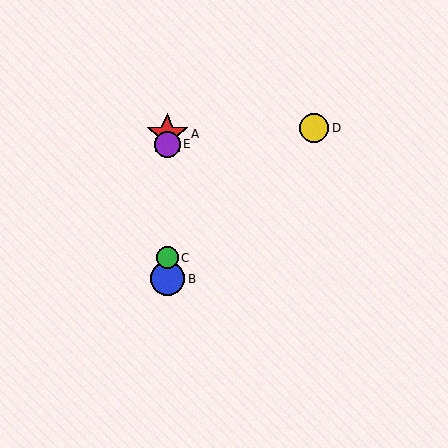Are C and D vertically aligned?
No, C is at x≈167 and D is at x≈314.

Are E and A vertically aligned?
Yes, both are at x≈167.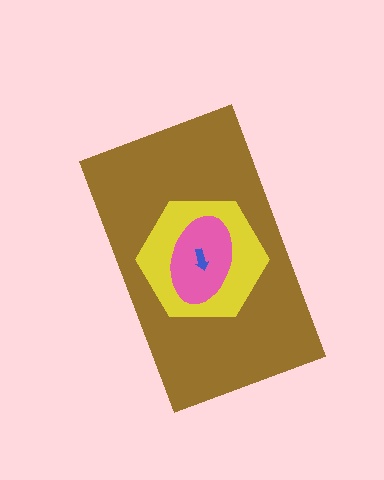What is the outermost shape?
The brown rectangle.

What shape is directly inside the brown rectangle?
The yellow hexagon.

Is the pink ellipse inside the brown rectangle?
Yes.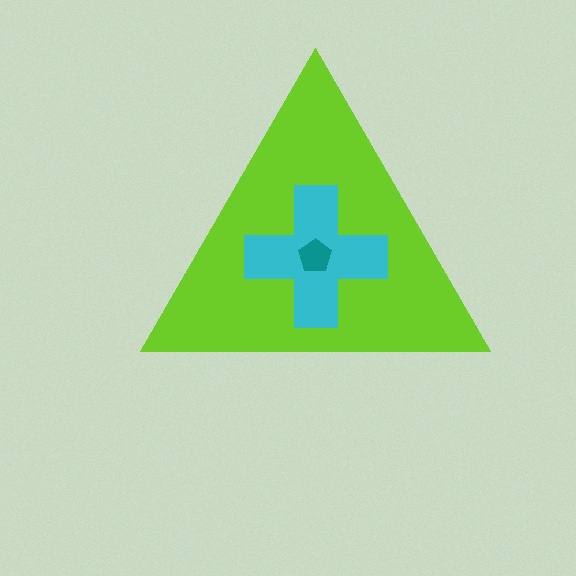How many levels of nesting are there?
3.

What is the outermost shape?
The lime triangle.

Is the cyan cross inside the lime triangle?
Yes.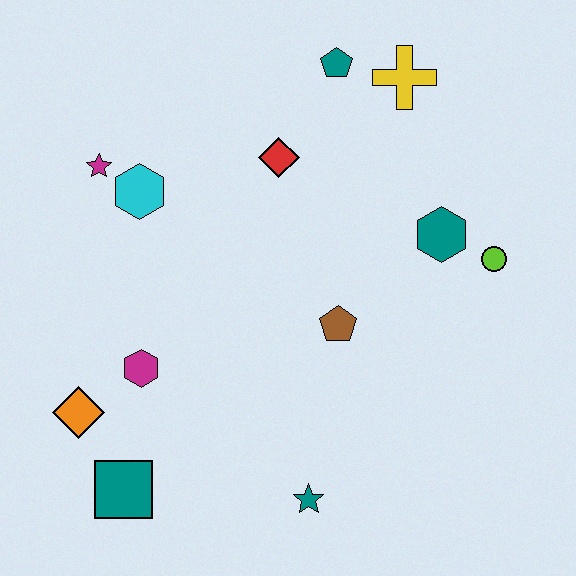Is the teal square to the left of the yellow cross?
Yes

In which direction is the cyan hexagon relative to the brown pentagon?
The cyan hexagon is to the left of the brown pentagon.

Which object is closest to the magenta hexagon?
The orange diamond is closest to the magenta hexagon.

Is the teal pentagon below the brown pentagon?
No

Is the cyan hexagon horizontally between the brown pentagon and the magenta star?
Yes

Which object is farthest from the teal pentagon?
The teal square is farthest from the teal pentagon.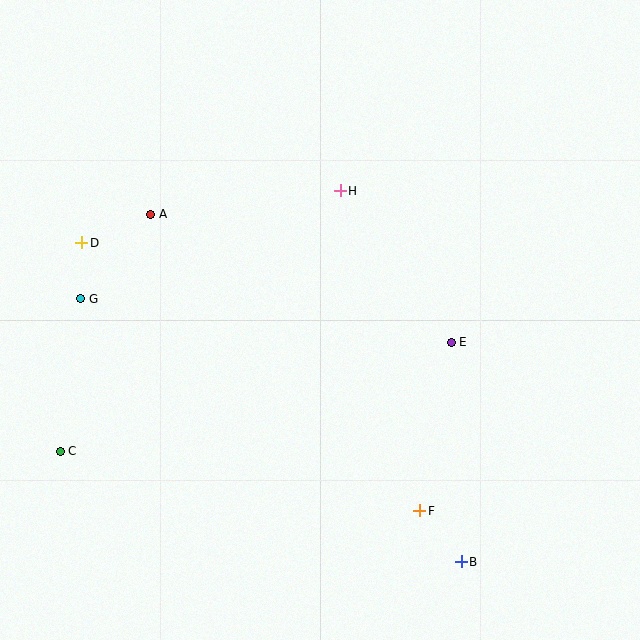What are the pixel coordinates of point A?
Point A is at (151, 214).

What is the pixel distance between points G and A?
The distance between G and A is 110 pixels.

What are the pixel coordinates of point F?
Point F is at (420, 511).